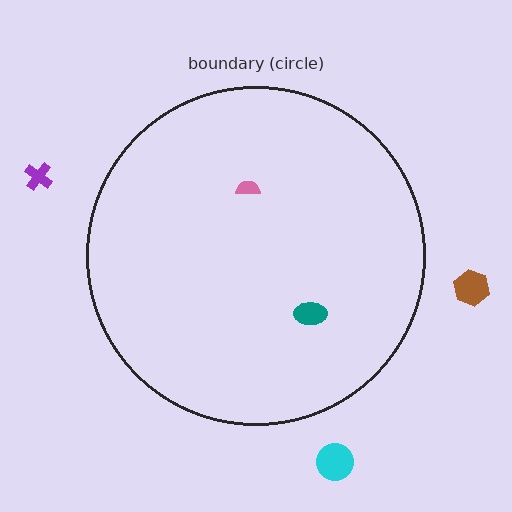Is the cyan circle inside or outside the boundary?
Outside.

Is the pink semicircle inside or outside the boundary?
Inside.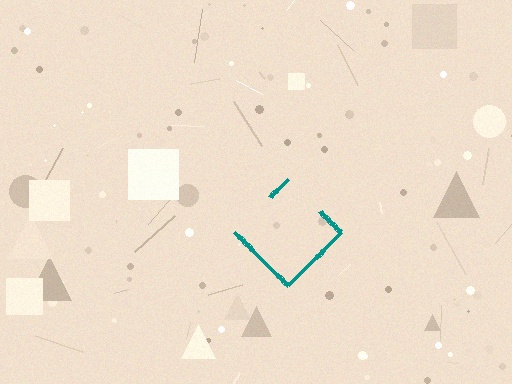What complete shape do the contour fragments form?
The contour fragments form a diamond.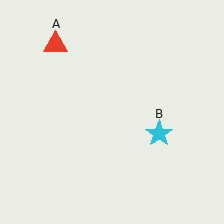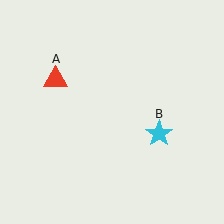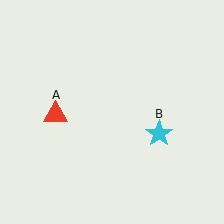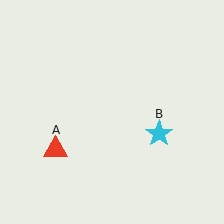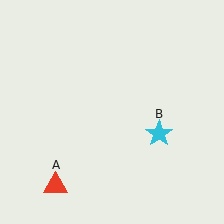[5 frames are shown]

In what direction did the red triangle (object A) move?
The red triangle (object A) moved down.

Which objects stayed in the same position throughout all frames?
Cyan star (object B) remained stationary.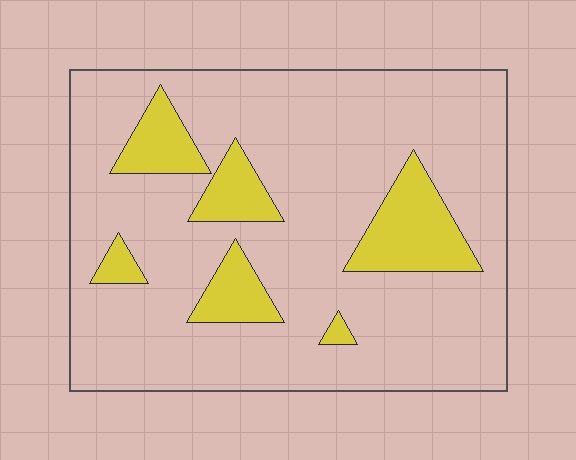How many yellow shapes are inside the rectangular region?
6.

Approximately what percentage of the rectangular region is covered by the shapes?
Approximately 15%.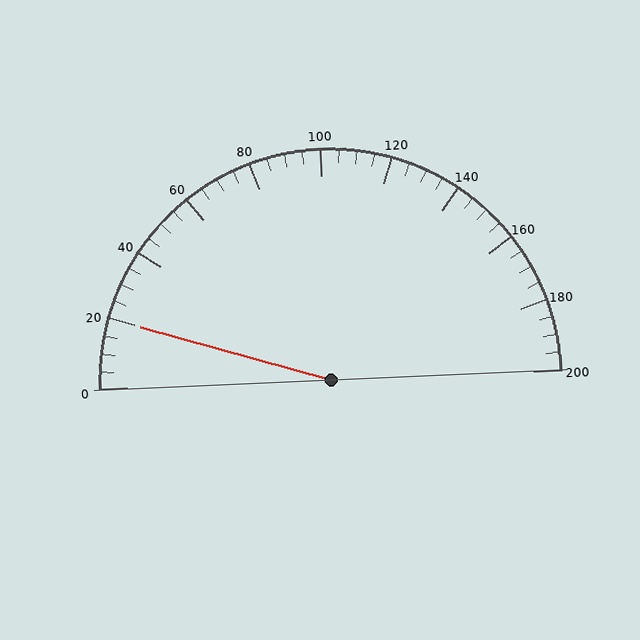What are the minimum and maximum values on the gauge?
The gauge ranges from 0 to 200.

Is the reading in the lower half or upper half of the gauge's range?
The reading is in the lower half of the range (0 to 200).